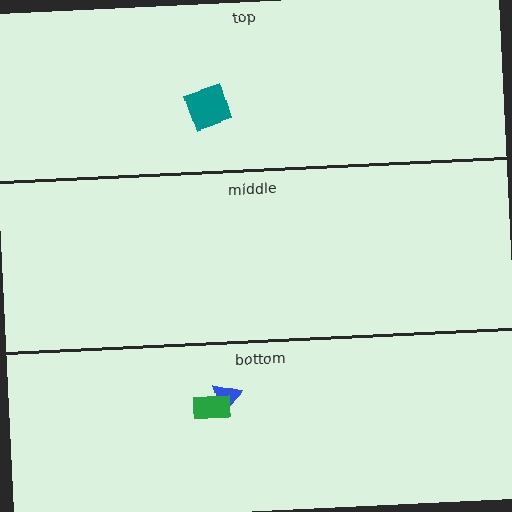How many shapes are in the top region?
1.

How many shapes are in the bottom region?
2.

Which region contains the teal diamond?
The top region.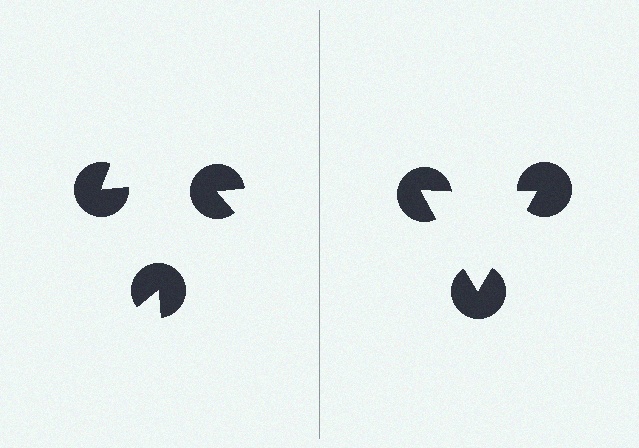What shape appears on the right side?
An illusory triangle.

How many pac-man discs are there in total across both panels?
6 — 3 on each side.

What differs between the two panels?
The pac-man discs are positioned identically on both sides; only the wedge orientations differ. On the right they align to a triangle; on the left they are misaligned.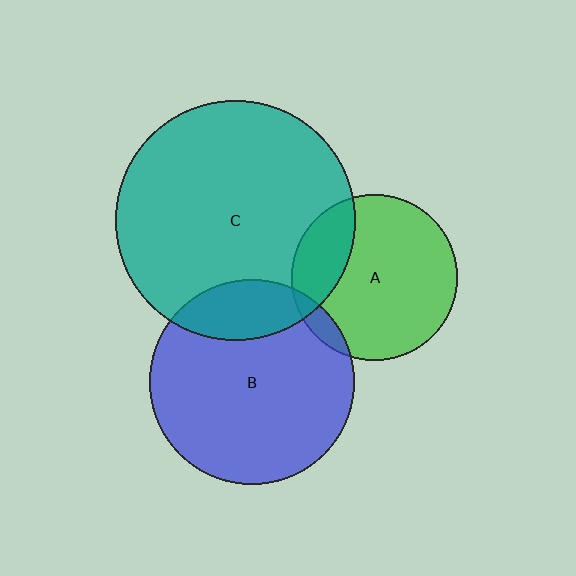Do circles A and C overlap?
Yes.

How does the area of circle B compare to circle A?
Approximately 1.5 times.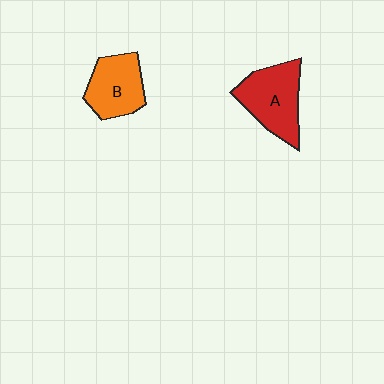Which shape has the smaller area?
Shape B (orange).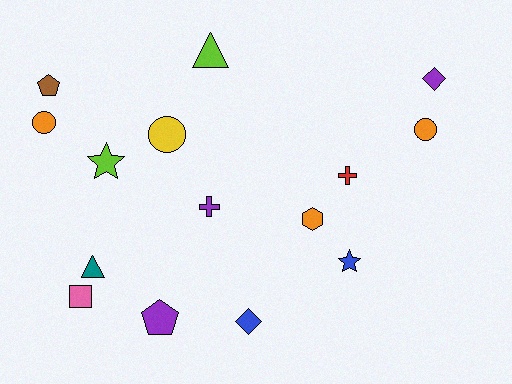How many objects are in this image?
There are 15 objects.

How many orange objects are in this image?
There are 3 orange objects.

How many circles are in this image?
There are 3 circles.